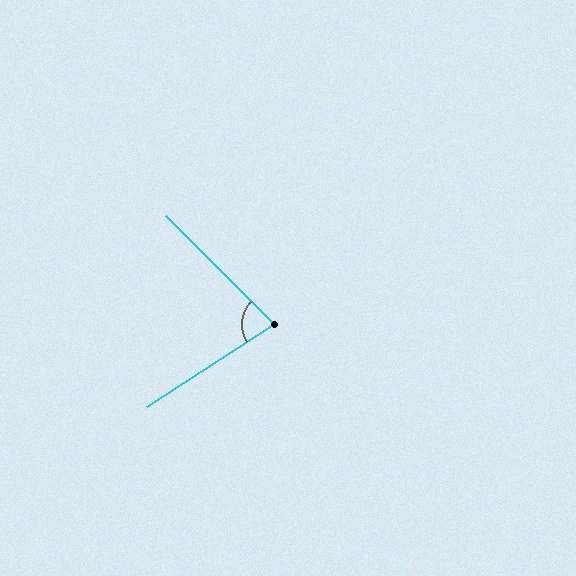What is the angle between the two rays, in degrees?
Approximately 78 degrees.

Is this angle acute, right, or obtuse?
It is acute.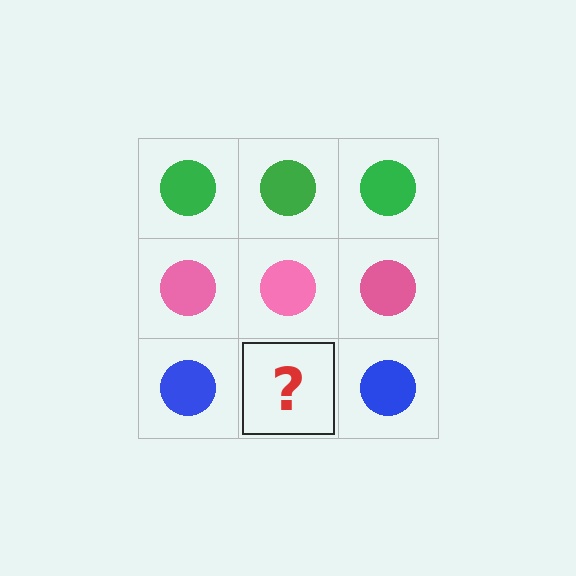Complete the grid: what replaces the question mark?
The question mark should be replaced with a blue circle.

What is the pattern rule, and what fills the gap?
The rule is that each row has a consistent color. The gap should be filled with a blue circle.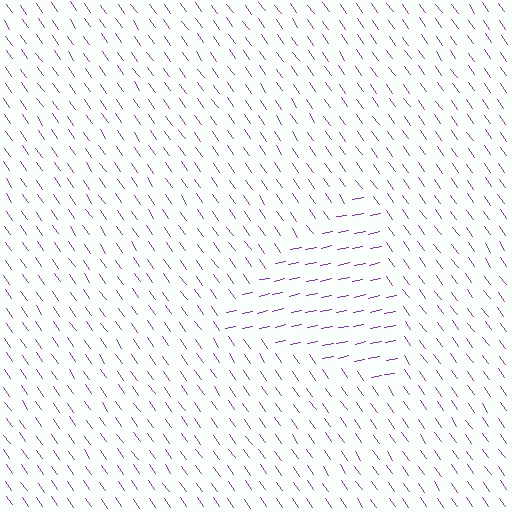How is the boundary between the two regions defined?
The boundary is defined purely by a change in line orientation (approximately 67 degrees difference). All lines are the same color and thickness.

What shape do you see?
I see a triangle.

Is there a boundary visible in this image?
Yes, there is a texture boundary formed by a change in line orientation.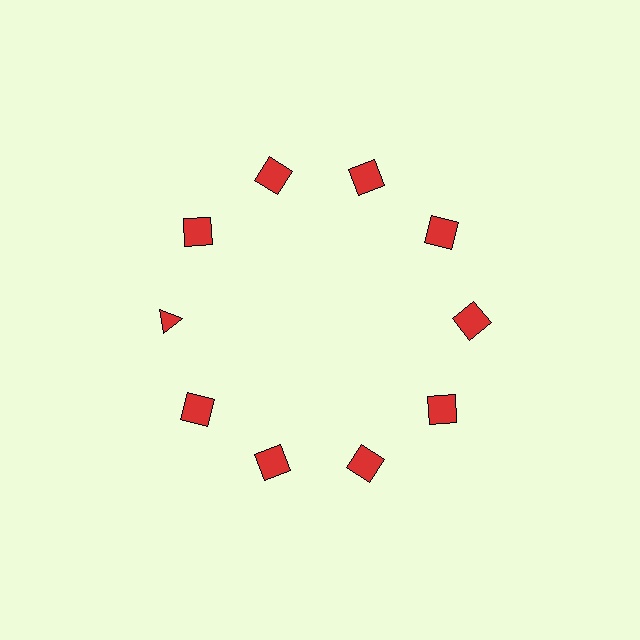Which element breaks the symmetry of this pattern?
The red triangle at roughly the 9 o'clock position breaks the symmetry. All other shapes are red squares.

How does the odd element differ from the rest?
It has a different shape: triangle instead of square.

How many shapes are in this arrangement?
There are 10 shapes arranged in a ring pattern.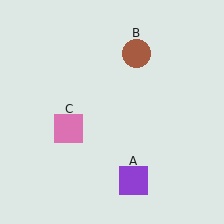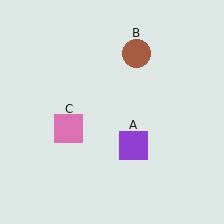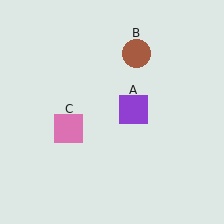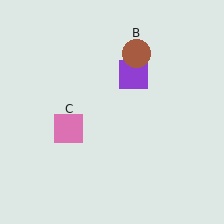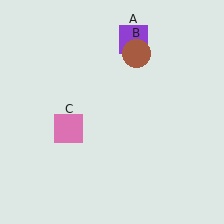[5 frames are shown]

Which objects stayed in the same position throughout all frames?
Brown circle (object B) and pink square (object C) remained stationary.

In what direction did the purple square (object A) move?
The purple square (object A) moved up.